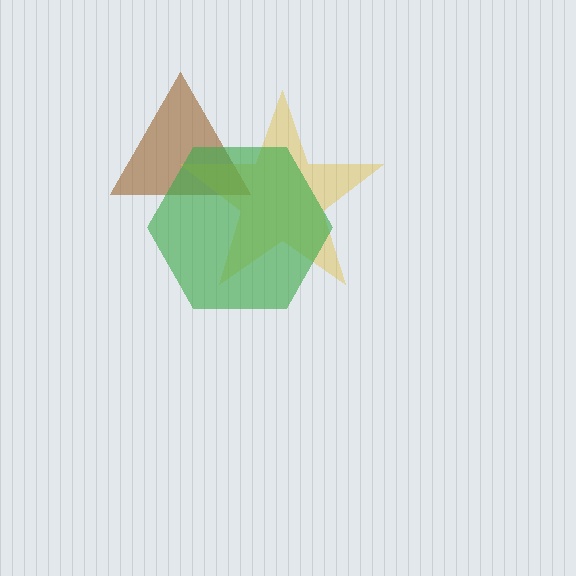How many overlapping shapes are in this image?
There are 3 overlapping shapes in the image.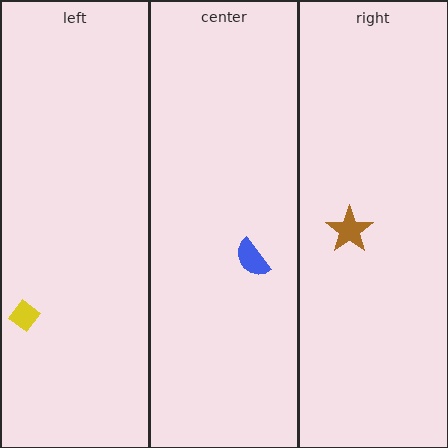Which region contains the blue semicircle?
The center region.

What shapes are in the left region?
The yellow diamond.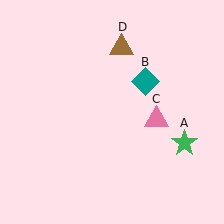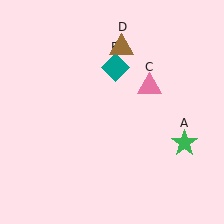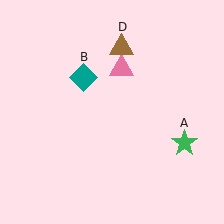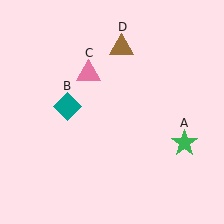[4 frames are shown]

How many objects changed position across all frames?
2 objects changed position: teal diamond (object B), pink triangle (object C).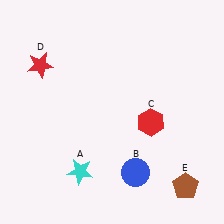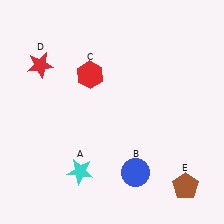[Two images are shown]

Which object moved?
The red hexagon (C) moved left.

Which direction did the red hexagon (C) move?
The red hexagon (C) moved left.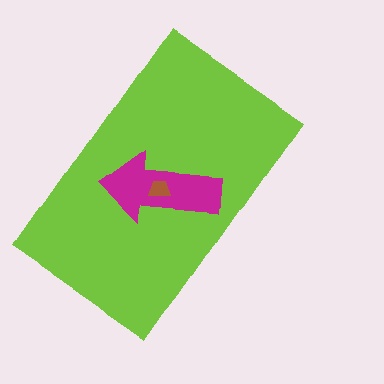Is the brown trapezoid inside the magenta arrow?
Yes.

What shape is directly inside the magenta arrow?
The brown trapezoid.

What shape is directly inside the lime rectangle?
The magenta arrow.